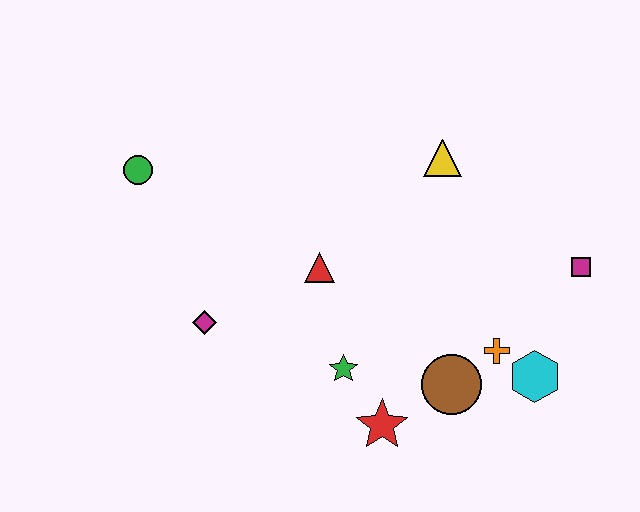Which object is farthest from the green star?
The green circle is farthest from the green star.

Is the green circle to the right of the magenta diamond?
No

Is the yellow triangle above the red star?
Yes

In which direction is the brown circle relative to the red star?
The brown circle is to the right of the red star.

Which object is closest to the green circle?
The magenta diamond is closest to the green circle.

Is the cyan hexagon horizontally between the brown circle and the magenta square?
Yes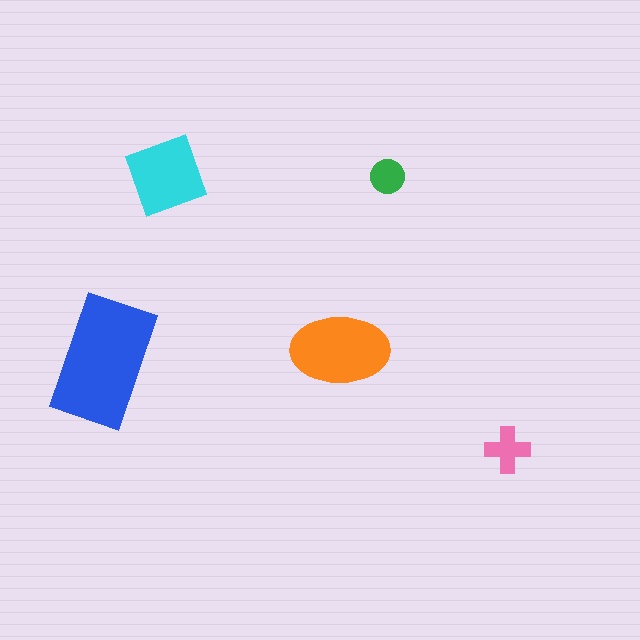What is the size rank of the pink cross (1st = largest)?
4th.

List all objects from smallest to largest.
The green circle, the pink cross, the cyan diamond, the orange ellipse, the blue rectangle.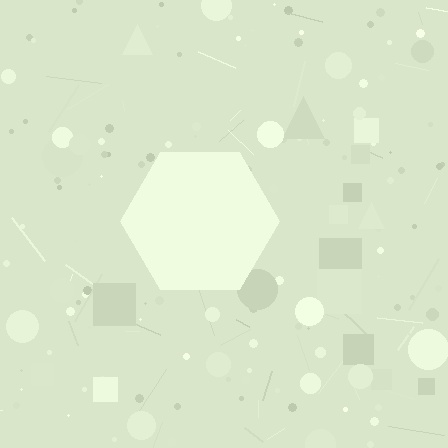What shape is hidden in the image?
A hexagon is hidden in the image.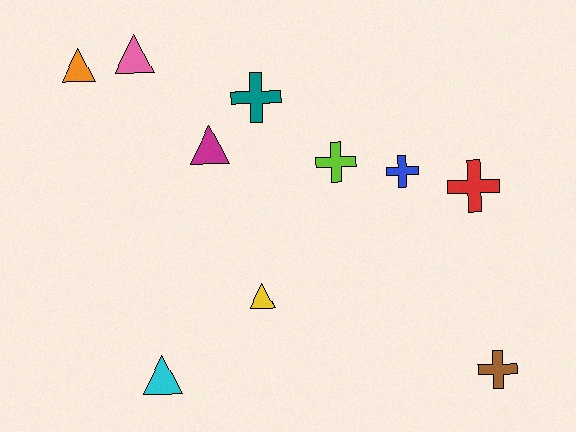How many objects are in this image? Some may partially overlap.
There are 10 objects.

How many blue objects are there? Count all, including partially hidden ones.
There is 1 blue object.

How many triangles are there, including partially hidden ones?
There are 5 triangles.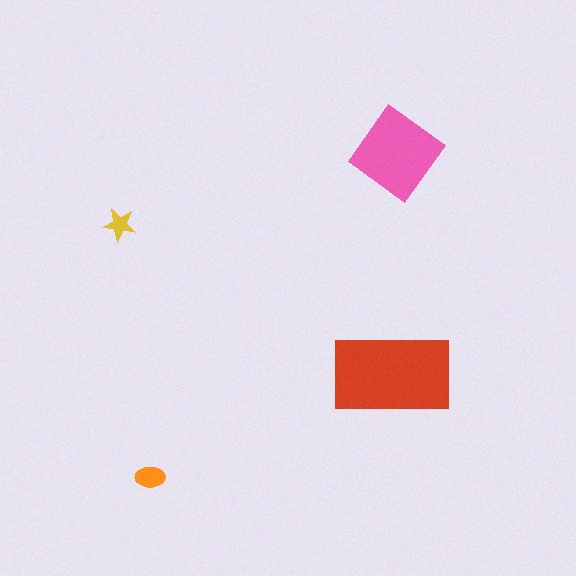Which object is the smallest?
The yellow star.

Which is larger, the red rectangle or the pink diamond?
The red rectangle.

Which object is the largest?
The red rectangle.